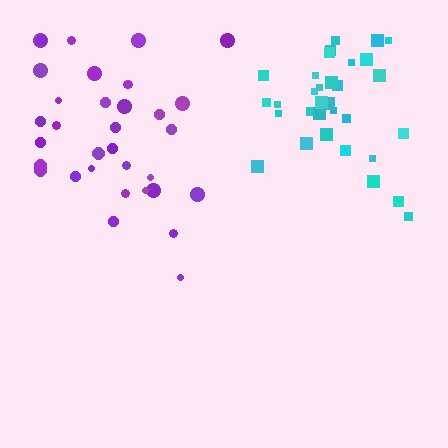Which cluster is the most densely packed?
Purple.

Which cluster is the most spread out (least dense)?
Cyan.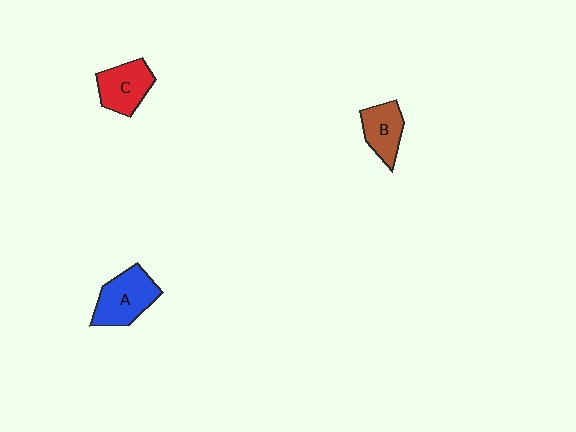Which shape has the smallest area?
Shape B (brown).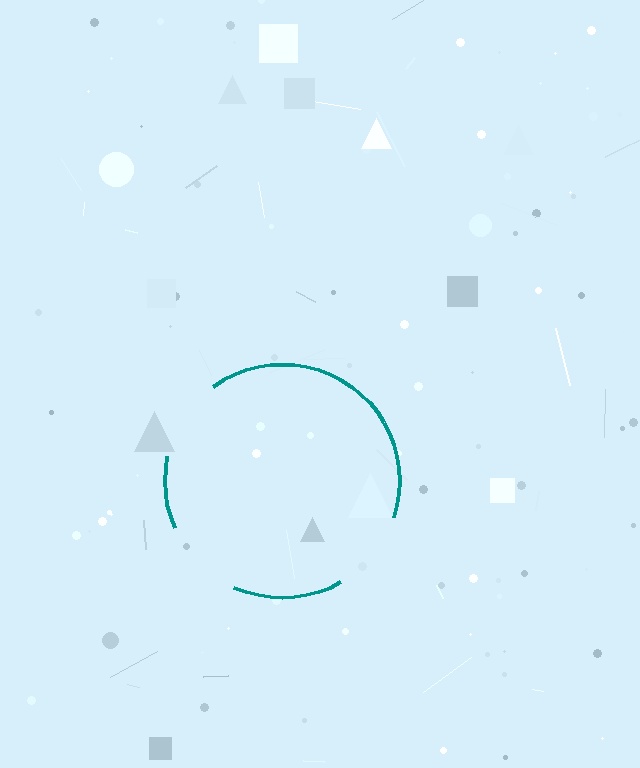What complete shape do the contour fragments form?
The contour fragments form a circle.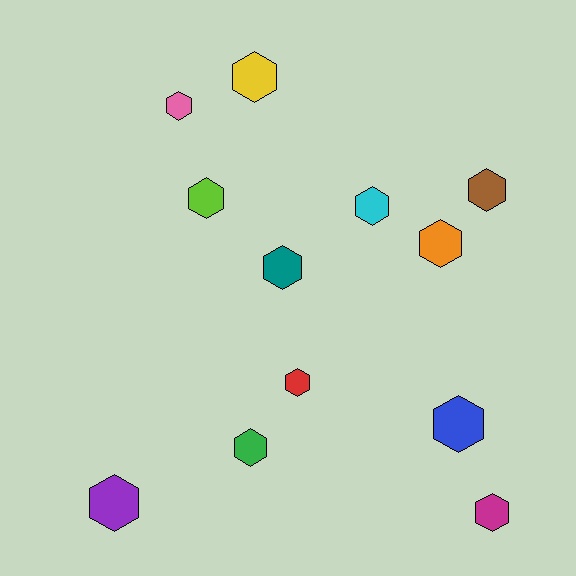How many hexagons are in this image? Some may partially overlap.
There are 12 hexagons.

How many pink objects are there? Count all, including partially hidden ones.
There is 1 pink object.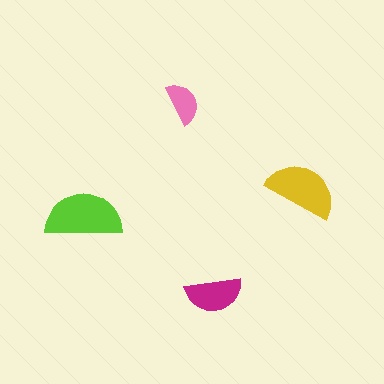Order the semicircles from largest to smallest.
the lime one, the yellow one, the magenta one, the pink one.